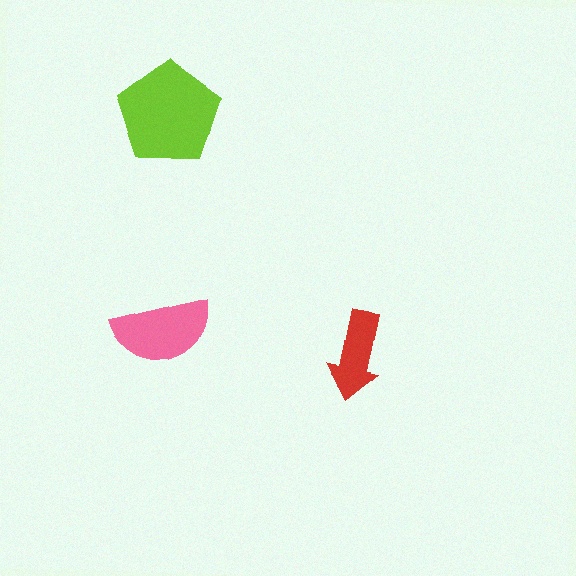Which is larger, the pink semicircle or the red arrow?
The pink semicircle.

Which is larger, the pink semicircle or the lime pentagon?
The lime pentagon.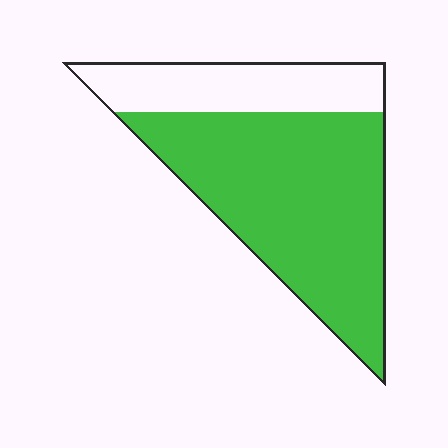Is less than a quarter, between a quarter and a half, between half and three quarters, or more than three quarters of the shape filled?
Between half and three quarters.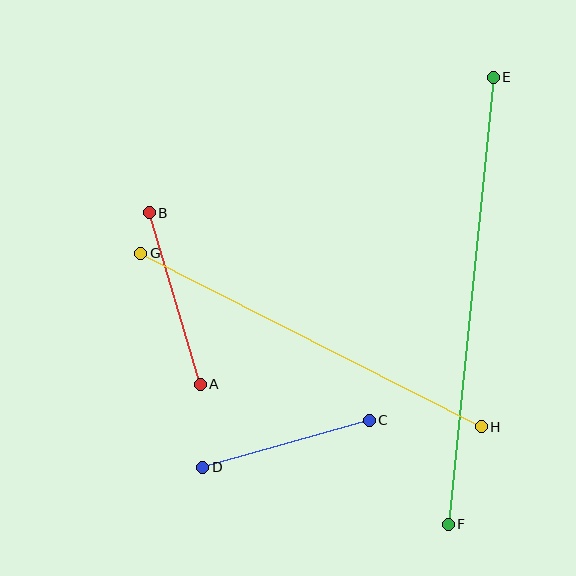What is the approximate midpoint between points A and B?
The midpoint is at approximately (175, 299) pixels.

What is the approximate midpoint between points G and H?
The midpoint is at approximately (311, 340) pixels.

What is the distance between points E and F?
The distance is approximately 449 pixels.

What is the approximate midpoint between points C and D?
The midpoint is at approximately (286, 444) pixels.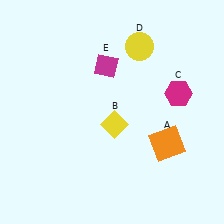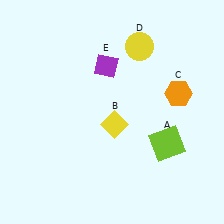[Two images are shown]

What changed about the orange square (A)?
In Image 1, A is orange. In Image 2, it changed to lime.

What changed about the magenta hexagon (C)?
In Image 1, C is magenta. In Image 2, it changed to orange.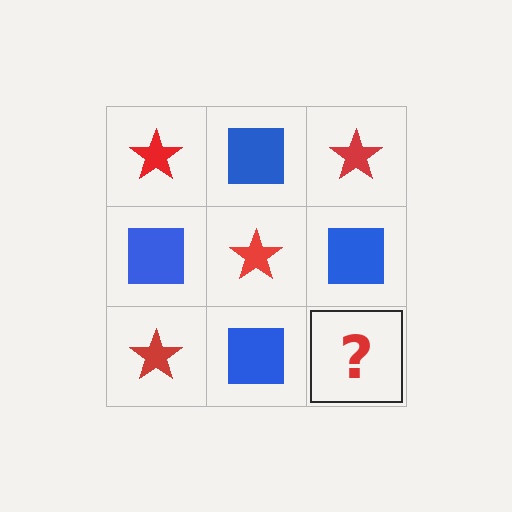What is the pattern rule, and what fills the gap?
The rule is that it alternates red star and blue square in a checkerboard pattern. The gap should be filled with a red star.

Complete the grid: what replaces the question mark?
The question mark should be replaced with a red star.